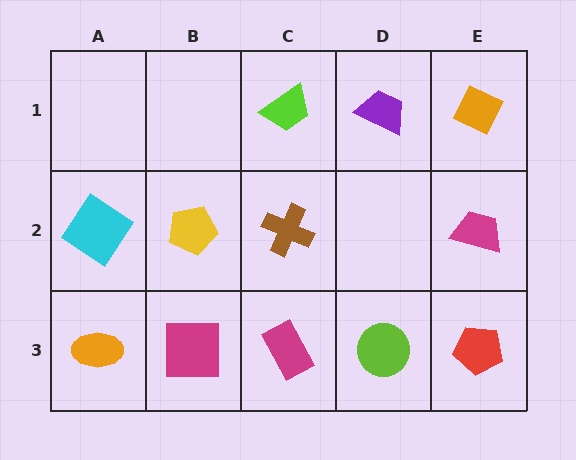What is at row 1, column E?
An orange diamond.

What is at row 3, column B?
A magenta square.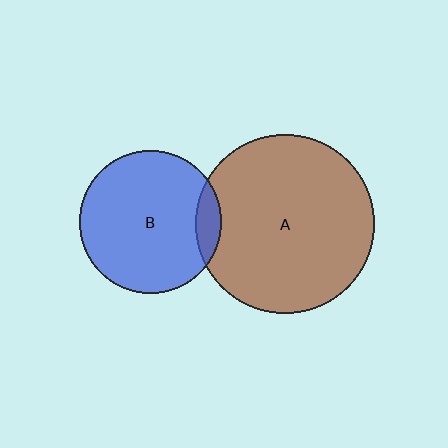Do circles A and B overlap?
Yes.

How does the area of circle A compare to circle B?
Approximately 1.6 times.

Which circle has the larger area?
Circle A (brown).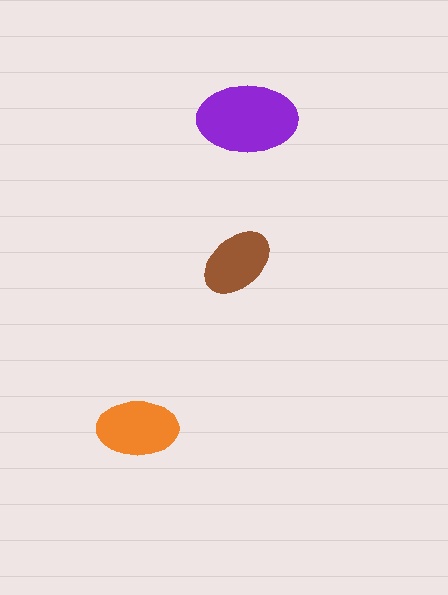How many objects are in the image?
There are 3 objects in the image.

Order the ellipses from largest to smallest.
the purple one, the orange one, the brown one.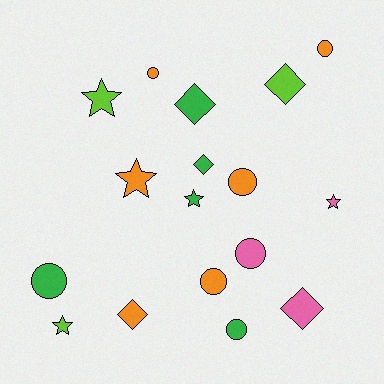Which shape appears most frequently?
Circle, with 7 objects.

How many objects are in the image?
There are 17 objects.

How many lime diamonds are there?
There is 1 lime diamond.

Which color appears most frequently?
Orange, with 6 objects.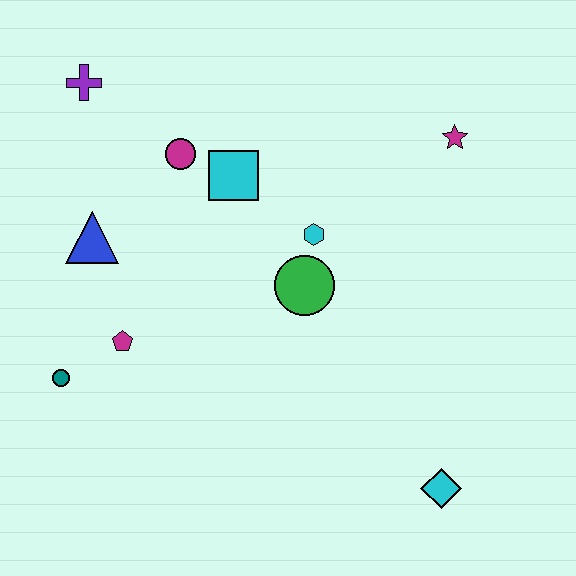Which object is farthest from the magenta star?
The teal circle is farthest from the magenta star.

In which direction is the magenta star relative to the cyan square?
The magenta star is to the right of the cyan square.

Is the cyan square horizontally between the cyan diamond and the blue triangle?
Yes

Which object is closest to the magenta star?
The cyan hexagon is closest to the magenta star.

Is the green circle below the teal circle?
No